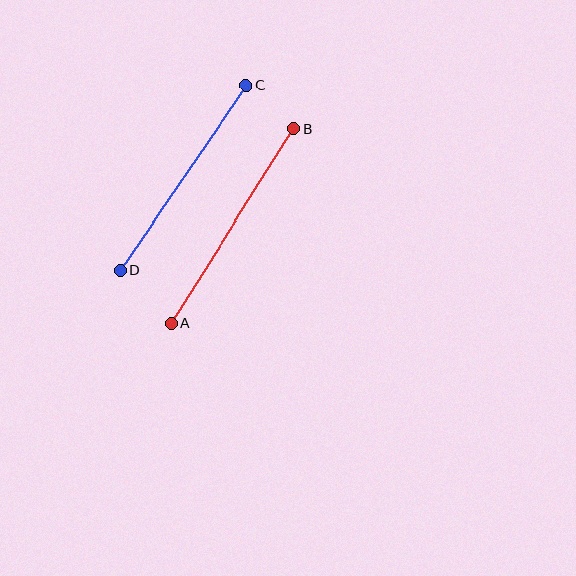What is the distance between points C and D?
The distance is approximately 224 pixels.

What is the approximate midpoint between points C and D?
The midpoint is at approximately (183, 178) pixels.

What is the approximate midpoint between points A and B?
The midpoint is at approximately (233, 226) pixels.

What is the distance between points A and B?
The distance is approximately 229 pixels.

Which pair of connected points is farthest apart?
Points A and B are farthest apart.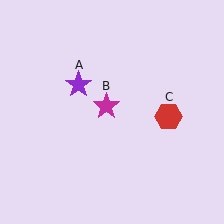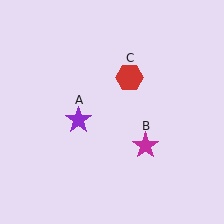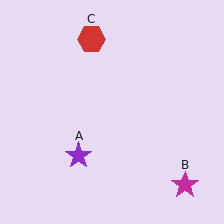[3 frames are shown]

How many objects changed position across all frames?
3 objects changed position: purple star (object A), magenta star (object B), red hexagon (object C).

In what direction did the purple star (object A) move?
The purple star (object A) moved down.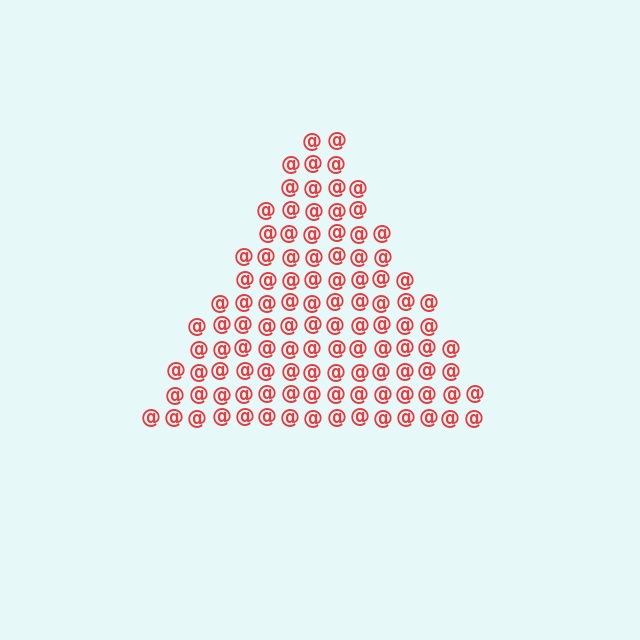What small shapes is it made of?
It is made of small at signs.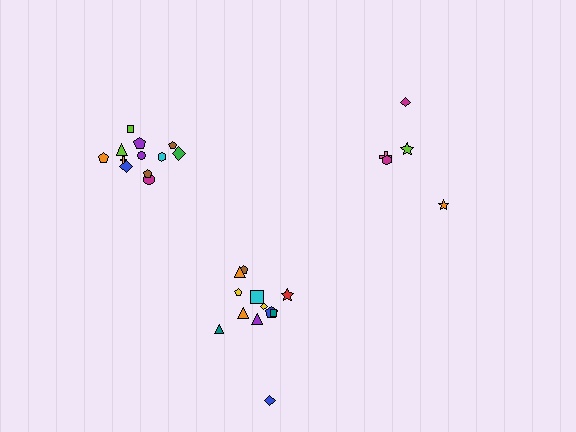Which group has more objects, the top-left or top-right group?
The top-left group.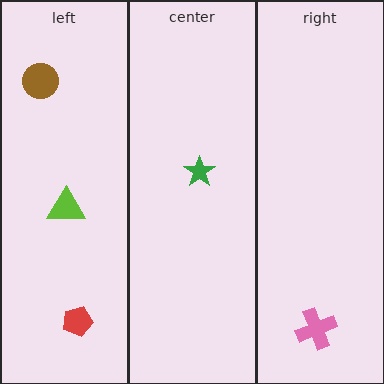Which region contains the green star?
The center region.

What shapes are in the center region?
The green star.